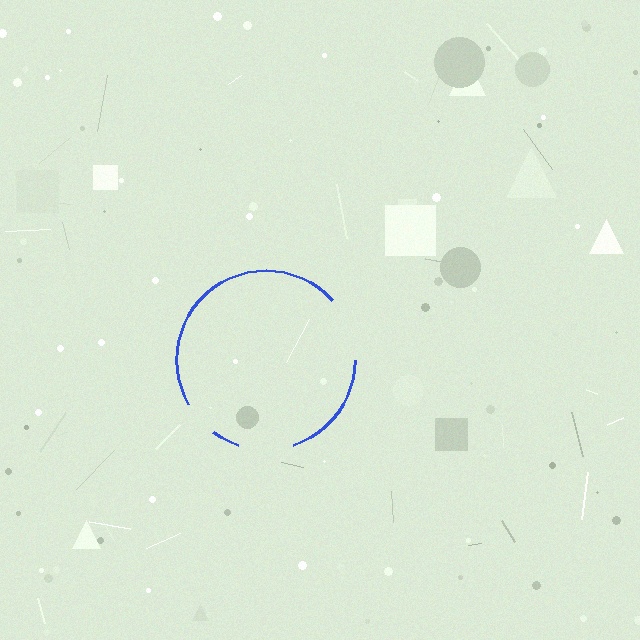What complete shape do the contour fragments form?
The contour fragments form a circle.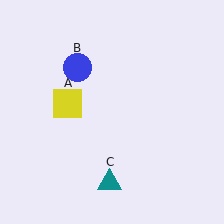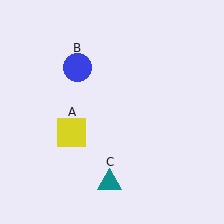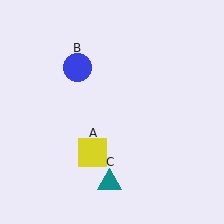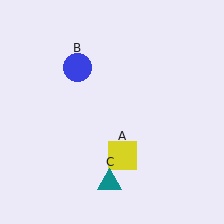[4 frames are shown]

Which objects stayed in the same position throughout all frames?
Blue circle (object B) and teal triangle (object C) remained stationary.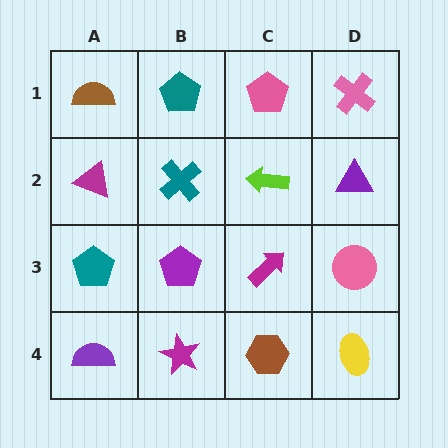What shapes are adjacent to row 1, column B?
A teal cross (row 2, column B), a brown semicircle (row 1, column A), a pink pentagon (row 1, column C).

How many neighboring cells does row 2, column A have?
3.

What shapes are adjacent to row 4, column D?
A pink circle (row 3, column D), a brown hexagon (row 4, column C).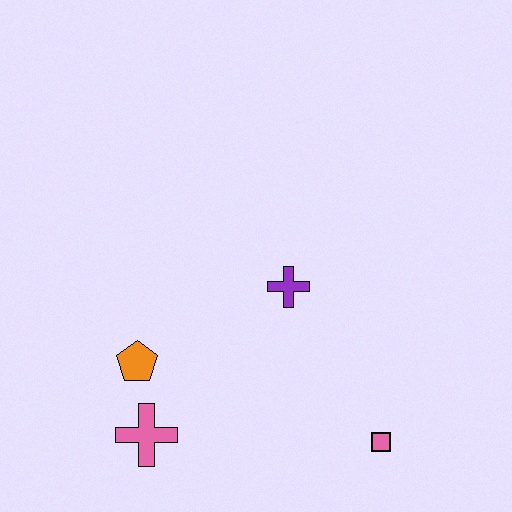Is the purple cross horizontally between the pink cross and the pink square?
Yes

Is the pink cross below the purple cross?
Yes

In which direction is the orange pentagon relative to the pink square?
The orange pentagon is to the left of the pink square.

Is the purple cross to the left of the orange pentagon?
No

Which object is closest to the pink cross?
The orange pentagon is closest to the pink cross.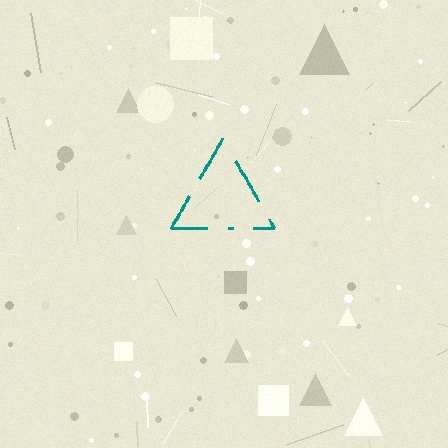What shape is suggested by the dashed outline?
The dashed outline suggests a triangle.